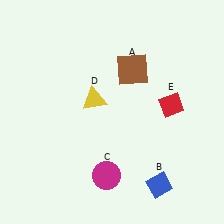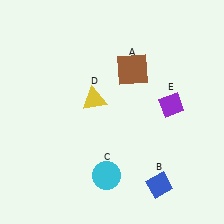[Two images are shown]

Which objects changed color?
C changed from magenta to cyan. E changed from red to purple.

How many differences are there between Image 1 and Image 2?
There are 2 differences between the two images.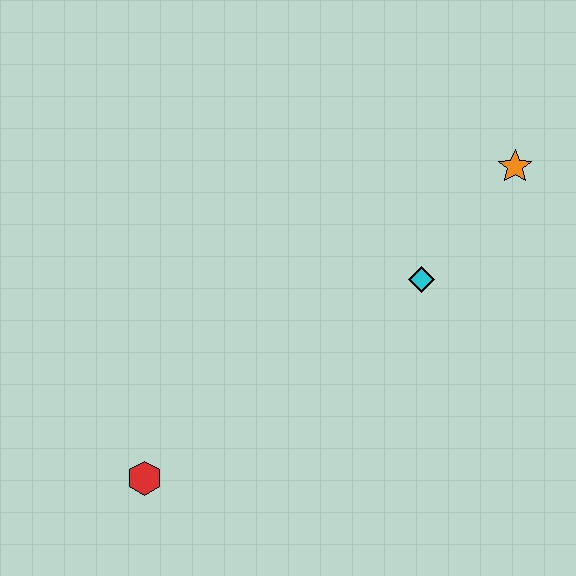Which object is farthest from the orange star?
The red hexagon is farthest from the orange star.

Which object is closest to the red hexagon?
The cyan diamond is closest to the red hexagon.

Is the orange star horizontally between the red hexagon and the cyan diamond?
No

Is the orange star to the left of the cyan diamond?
No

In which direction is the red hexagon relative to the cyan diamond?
The red hexagon is to the left of the cyan diamond.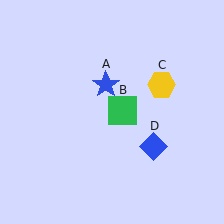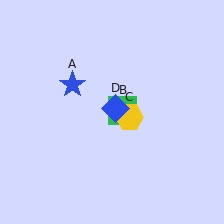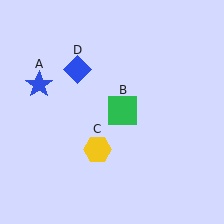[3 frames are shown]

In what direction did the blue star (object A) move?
The blue star (object A) moved left.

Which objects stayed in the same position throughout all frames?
Green square (object B) remained stationary.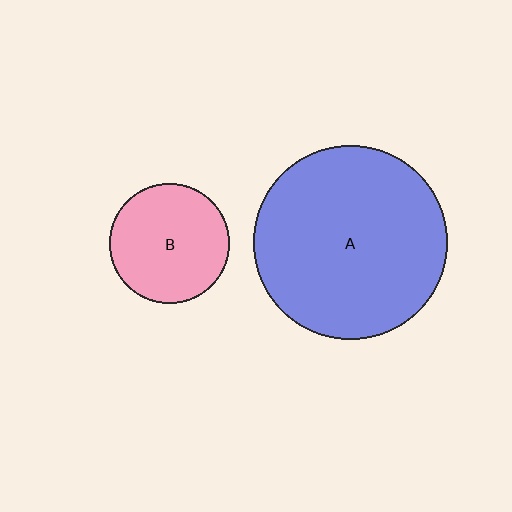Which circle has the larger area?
Circle A (blue).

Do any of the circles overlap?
No, none of the circles overlap.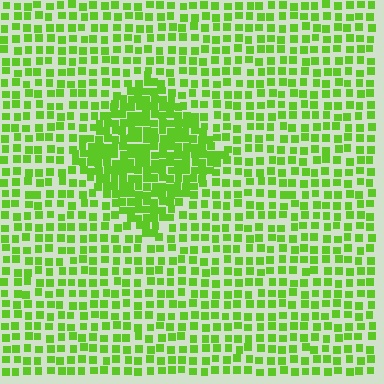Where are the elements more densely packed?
The elements are more densely packed inside the diamond boundary.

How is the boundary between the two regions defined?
The boundary is defined by a change in element density (approximately 1.9x ratio). All elements are the same color, size, and shape.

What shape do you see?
I see a diamond.